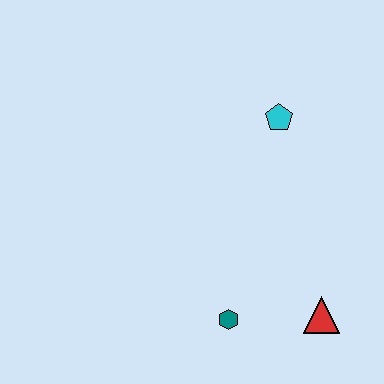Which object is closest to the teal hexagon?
The red triangle is closest to the teal hexagon.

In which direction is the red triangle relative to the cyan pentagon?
The red triangle is below the cyan pentagon.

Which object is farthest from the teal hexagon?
The cyan pentagon is farthest from the teal hexagon.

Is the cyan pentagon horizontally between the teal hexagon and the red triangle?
Yes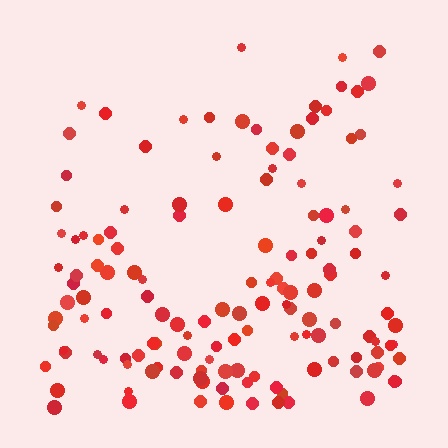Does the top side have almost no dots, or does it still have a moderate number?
Still a moderate number, just noticeably fewer than the bottom.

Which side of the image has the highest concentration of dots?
The bottom.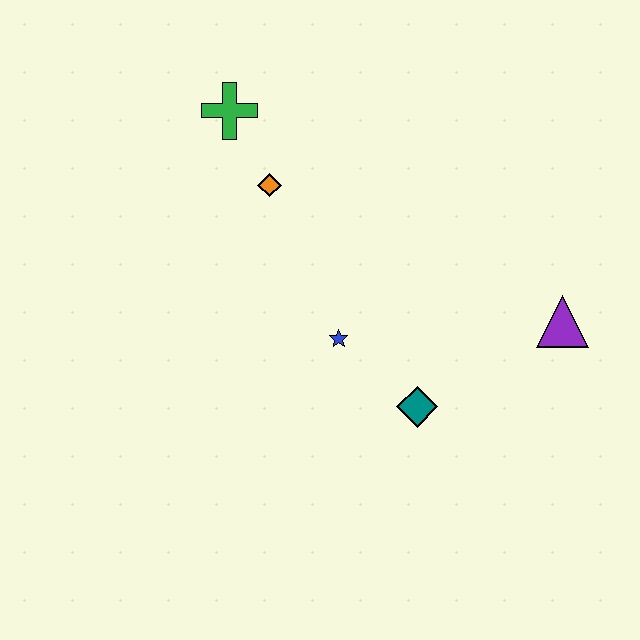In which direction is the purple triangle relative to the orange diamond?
The purple triangle is to the right of the orange diamond.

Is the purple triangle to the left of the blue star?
No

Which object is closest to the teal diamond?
The blue star is closest to the teal diamond.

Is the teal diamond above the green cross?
No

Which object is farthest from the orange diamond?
The purple triangle is farthest from the orange diamond.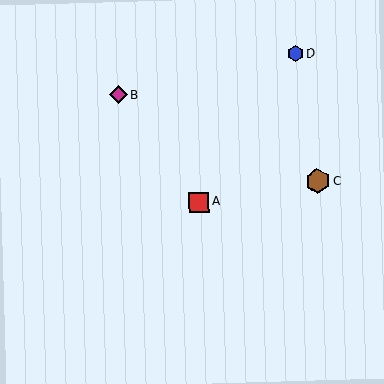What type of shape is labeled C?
Shape C is a brown hexagon.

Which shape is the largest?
The brown hexagon (labeled C) is the largest.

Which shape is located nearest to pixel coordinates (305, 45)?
The blue hexagon (labeled D) at (295, 54) is nearest to that location.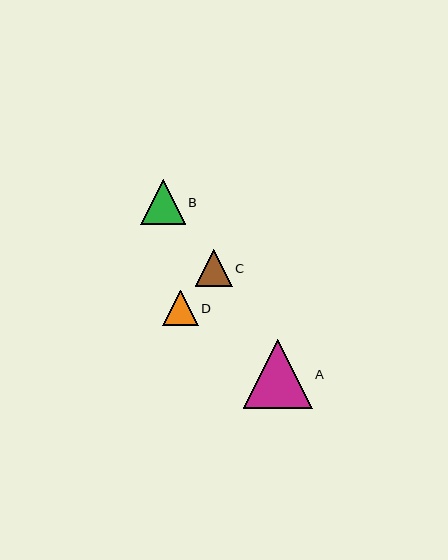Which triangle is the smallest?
Triangle D is the smallest with a size of approximately 36 pixels.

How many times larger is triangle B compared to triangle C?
Triangle B is approximately 1.2 times the size of triangle C.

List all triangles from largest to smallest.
From largest to smallest: A, B, C, D.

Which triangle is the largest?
Triangle A is the largest with a size of approximately 69 pixels.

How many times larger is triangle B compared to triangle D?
Triangle B is approximately 1.2 times the size of triangle D.